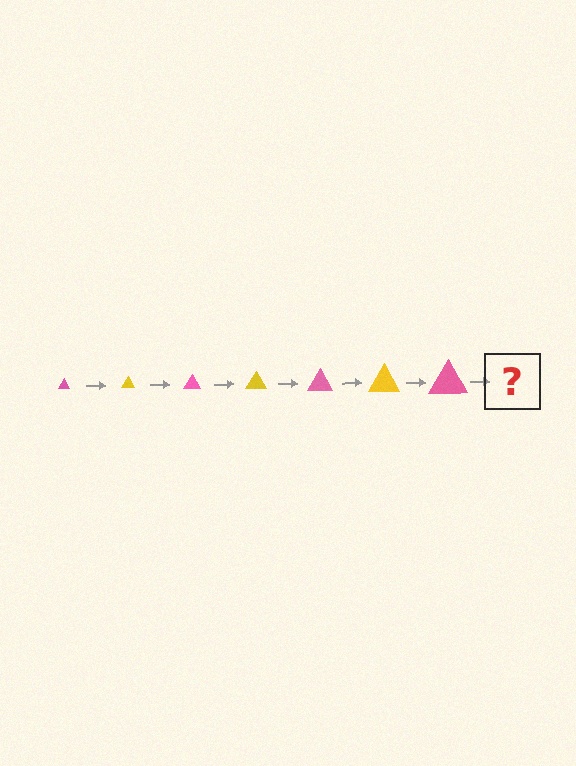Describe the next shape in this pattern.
It should be a yellow triangle, larger than the previous one.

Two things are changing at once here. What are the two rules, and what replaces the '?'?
The two rules are that the triangle grows larger each step and the color cycles through pink and yellow. The '?' should be a yellow triangle, larger than the previous one.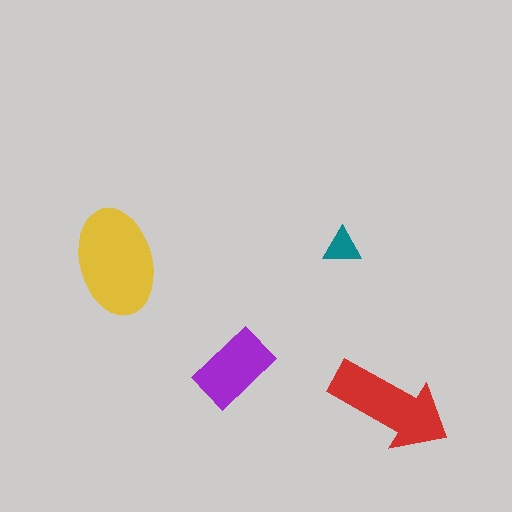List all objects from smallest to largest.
The teal triangle, the purple rectangle, the red arrow, the yellow ellipse.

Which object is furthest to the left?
The yellow ellipse is leftmost.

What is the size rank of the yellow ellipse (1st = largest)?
1st.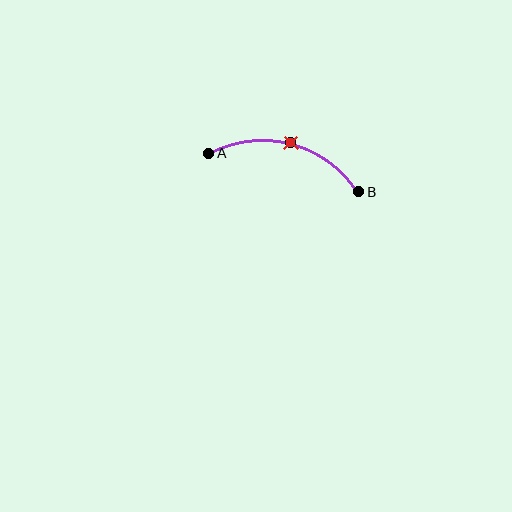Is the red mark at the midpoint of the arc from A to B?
Yes. The red mark lies on the arc at equal arc-length from both A and B — it is the arc midpoint.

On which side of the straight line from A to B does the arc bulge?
The arc bulges above the straight line connecting A and B.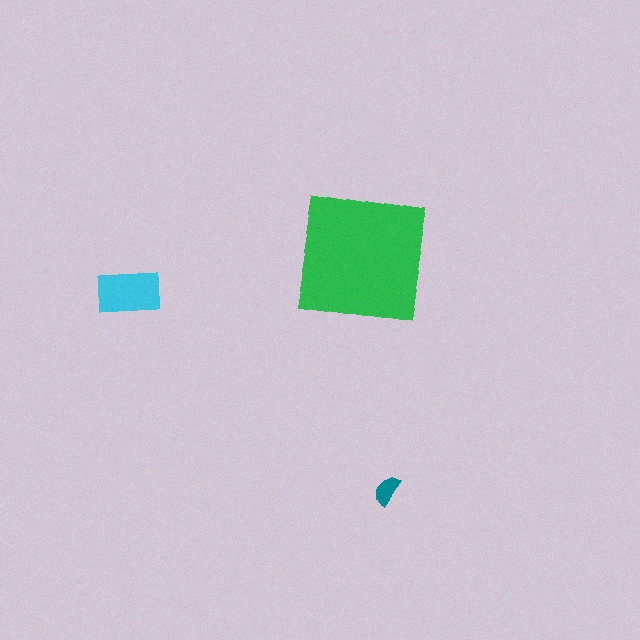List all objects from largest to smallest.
The green square, the cyan rectangle, the teal semicircle.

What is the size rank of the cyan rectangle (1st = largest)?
2nd.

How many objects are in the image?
There are 3 objects in the image.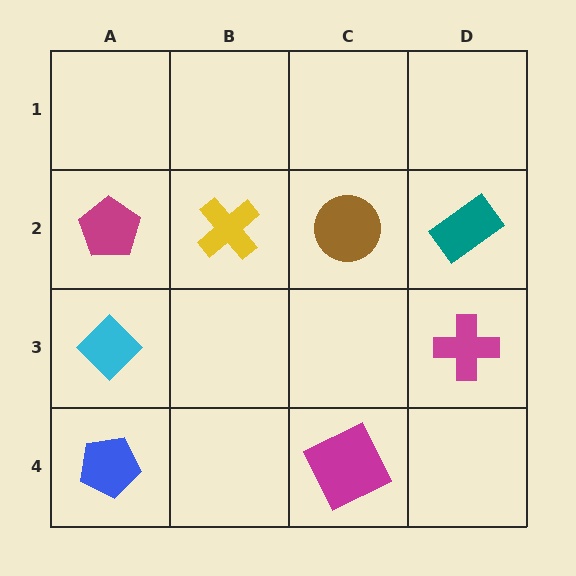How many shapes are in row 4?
2 shapes.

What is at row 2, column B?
A yellow cross.